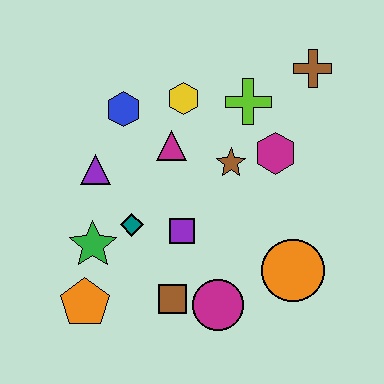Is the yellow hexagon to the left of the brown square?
No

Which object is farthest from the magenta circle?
The brown cross is farthest from the magenta circle.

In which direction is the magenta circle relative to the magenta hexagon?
The magenta circle is below the magenta hexagon.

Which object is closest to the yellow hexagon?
The magenta triangle is closest to the yellow hexagon.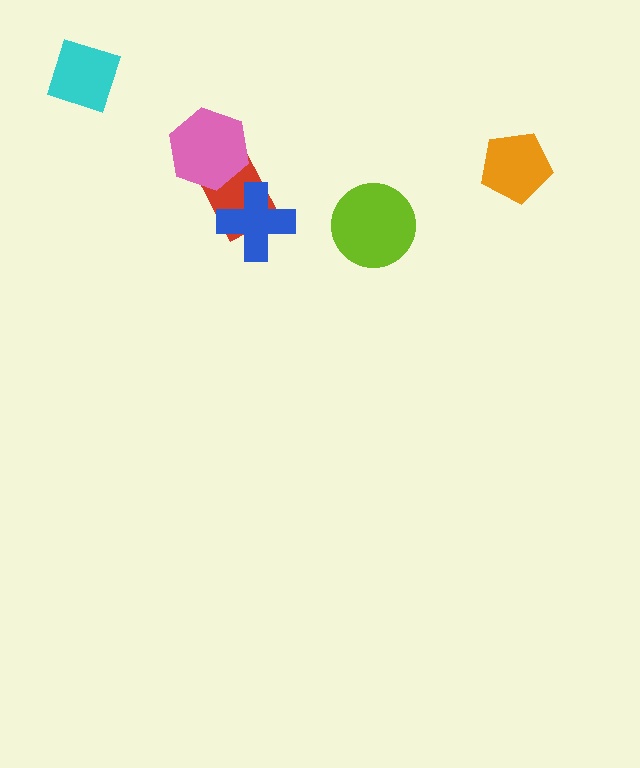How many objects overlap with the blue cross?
1 object overlaps with the blue cross.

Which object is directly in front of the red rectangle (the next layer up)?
The blue cross is directly in front of the red rectangle.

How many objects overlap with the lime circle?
0 objects overlap with the lime circle.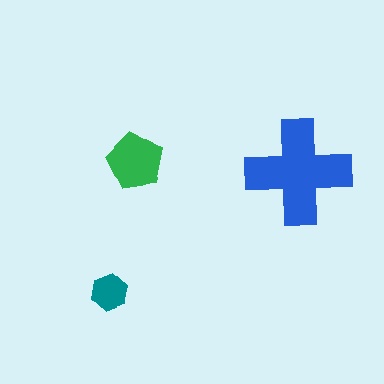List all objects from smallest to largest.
The teal hexagon, the green pentagon, the blue cross.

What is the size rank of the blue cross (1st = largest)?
1st.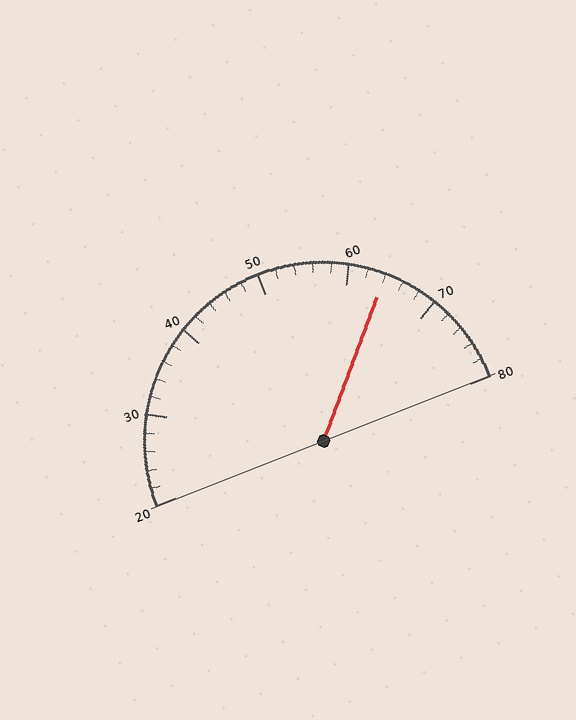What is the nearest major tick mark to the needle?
The nearest major tick mark is 60.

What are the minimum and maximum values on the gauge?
The gauge ranges from 20 to 80.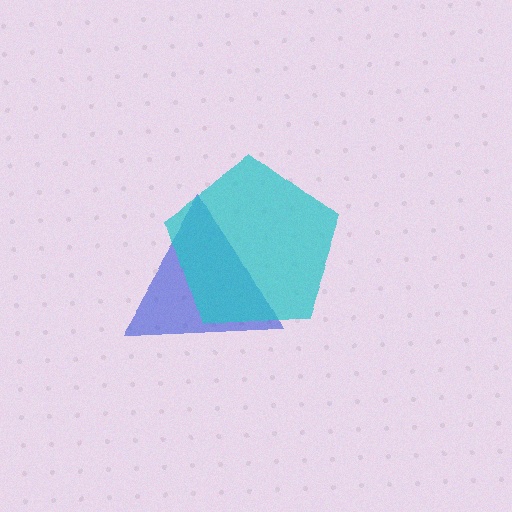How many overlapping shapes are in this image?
There are 2 overlapping shapes in the image.